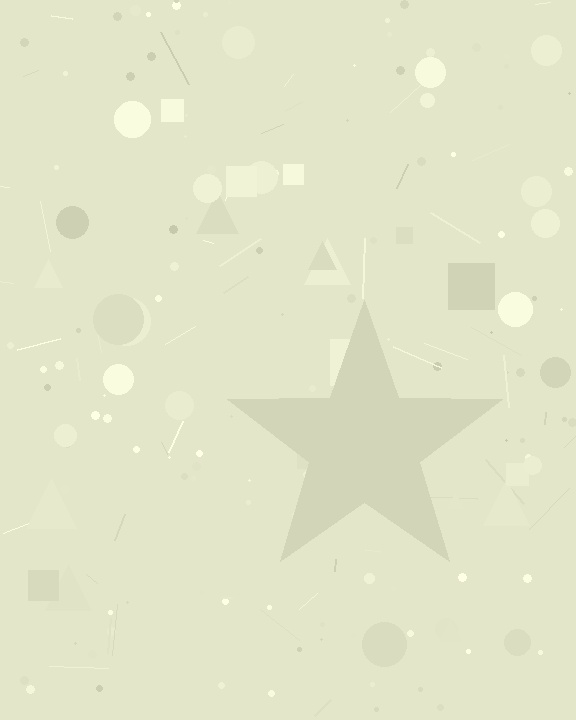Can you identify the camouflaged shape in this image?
The camouflaged shape is a star.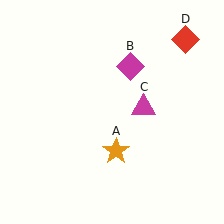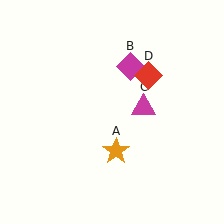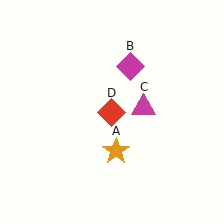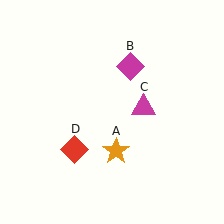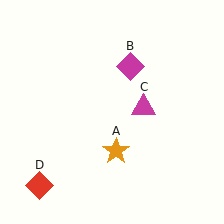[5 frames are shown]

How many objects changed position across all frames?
1 object changed position: red diamond (object D).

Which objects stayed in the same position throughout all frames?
Orange star (object A) and magenta diamond (object B) and magenta triangle (object C) remained stationary.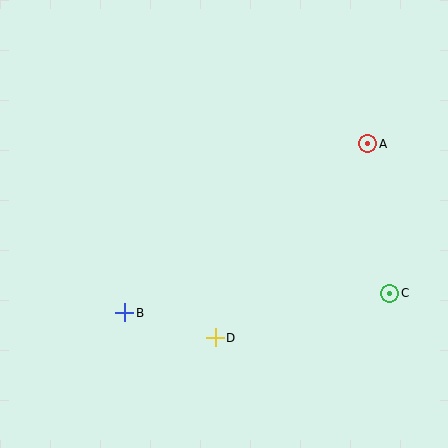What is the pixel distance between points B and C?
The distance between B and C is 266 pixels.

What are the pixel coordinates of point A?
Point A is at (368, 144).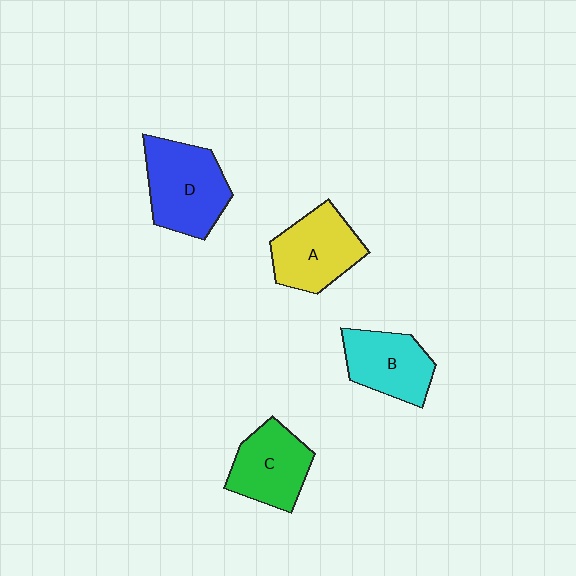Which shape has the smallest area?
Shape B (cyan).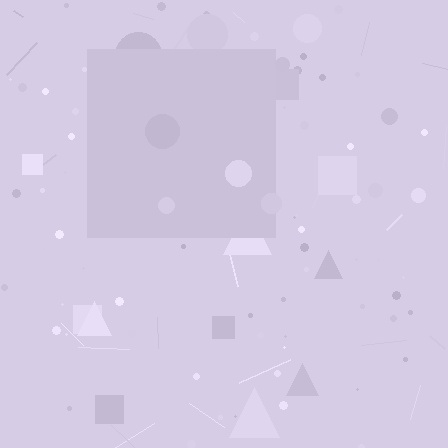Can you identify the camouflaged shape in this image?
The camouflaged shape is a square.